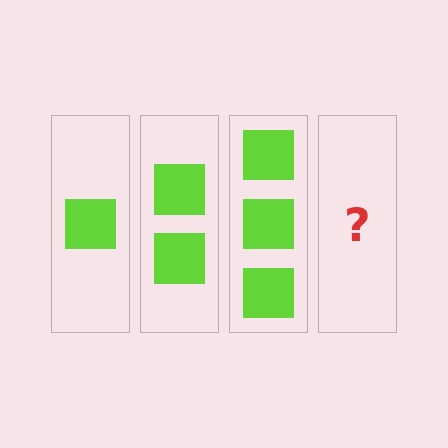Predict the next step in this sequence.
The next step is 4 squares.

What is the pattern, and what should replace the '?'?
The pattern is that each step adds one more square. The '?' should be 4 squares.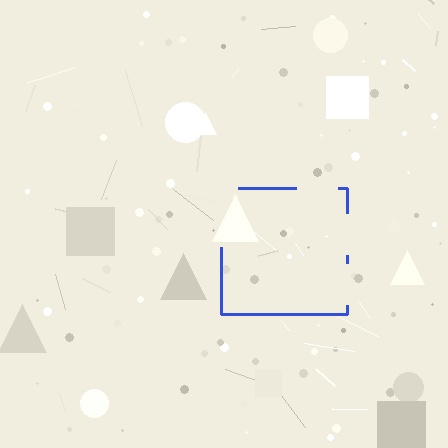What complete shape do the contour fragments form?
The contour fragments form a square.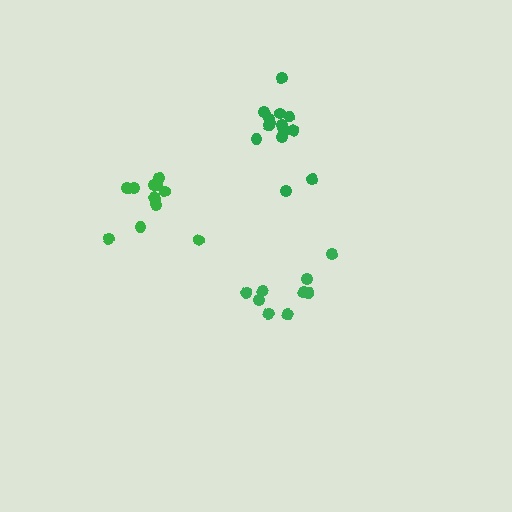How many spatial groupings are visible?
There are 3 spatial groupings.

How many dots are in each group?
Group 1: 9 dots, Group 2: 12 dots, Group 3: 14 dots (35 total).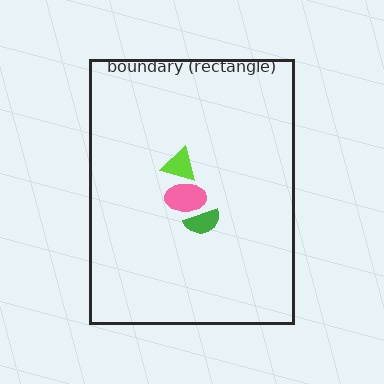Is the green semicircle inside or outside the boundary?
Inside.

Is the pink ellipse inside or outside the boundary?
Inside.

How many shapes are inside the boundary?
3 inside, 0 outside.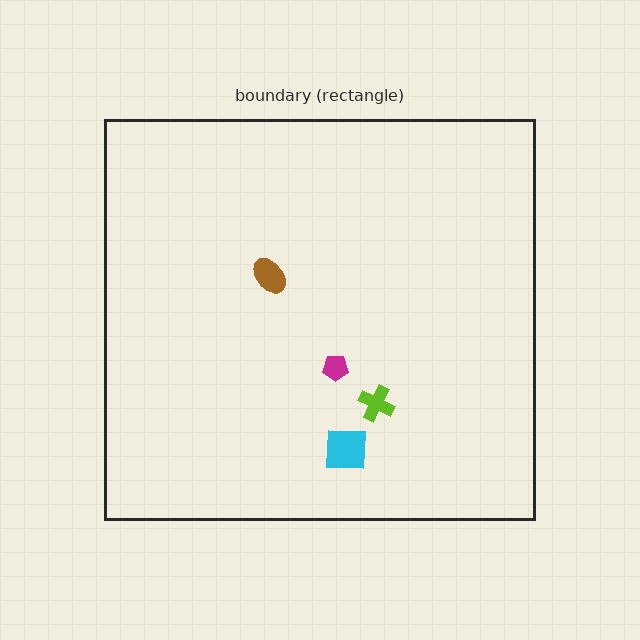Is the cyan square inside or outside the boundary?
Inside.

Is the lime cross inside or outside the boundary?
Inside.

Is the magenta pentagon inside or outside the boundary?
Inside.